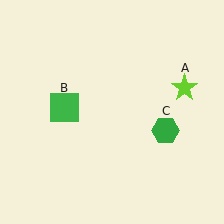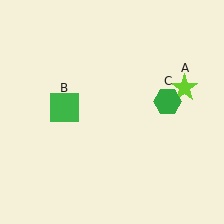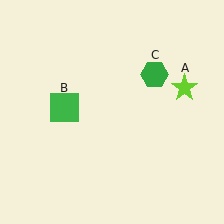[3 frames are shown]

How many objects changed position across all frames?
1 object changed position: green hexagon (object C).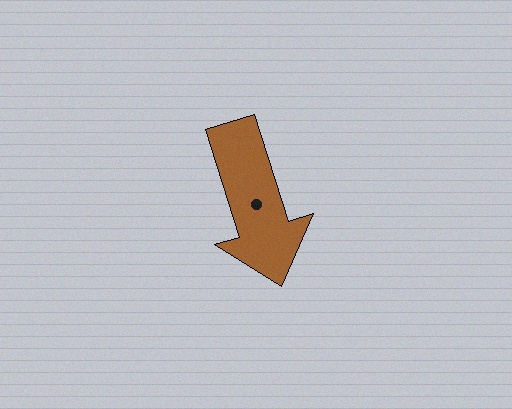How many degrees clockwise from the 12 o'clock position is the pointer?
Approximately 163 degrees.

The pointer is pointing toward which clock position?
Roughly 5 o'clock.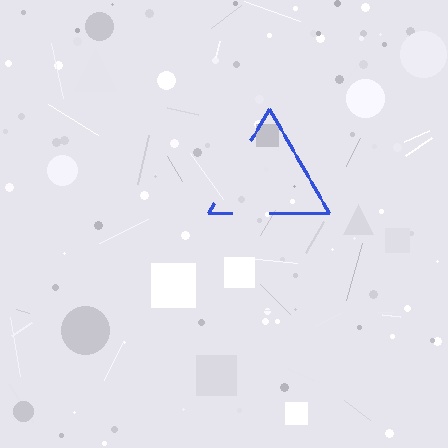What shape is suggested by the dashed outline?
The dashed outline suggests a triangle.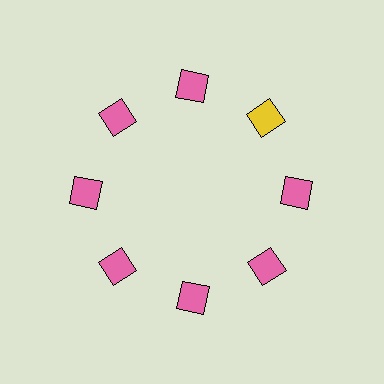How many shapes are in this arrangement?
There are 8 shapes arranged in a ring pattern.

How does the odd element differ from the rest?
It has a different color: yellow instead of pink.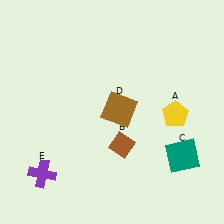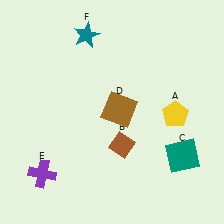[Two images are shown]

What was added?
A teal star (F) was added in Image 2.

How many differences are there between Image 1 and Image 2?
There is 1 difference between the two images.